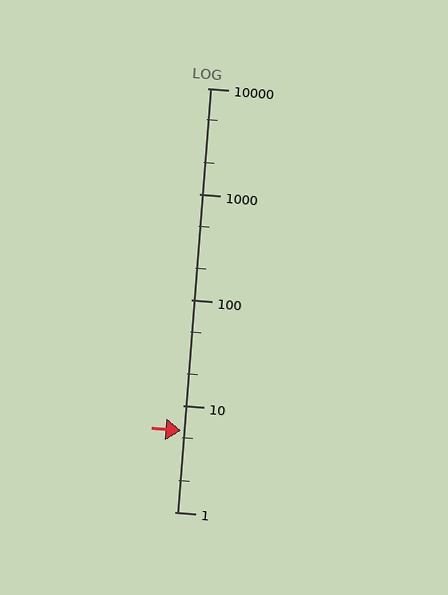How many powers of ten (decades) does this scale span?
The scale spans 4 decades, from 1 to 10000.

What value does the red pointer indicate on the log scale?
The pointer indicates approximately 5.8.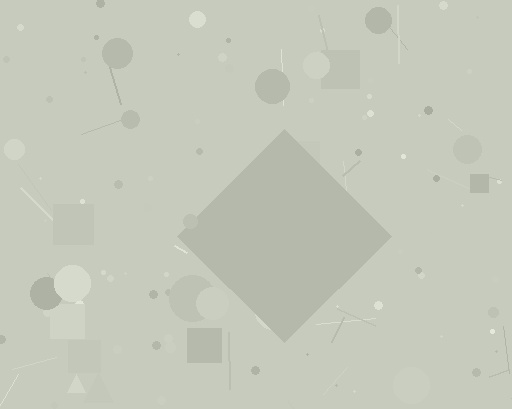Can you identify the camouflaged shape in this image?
The camouflaged shape is a diamond.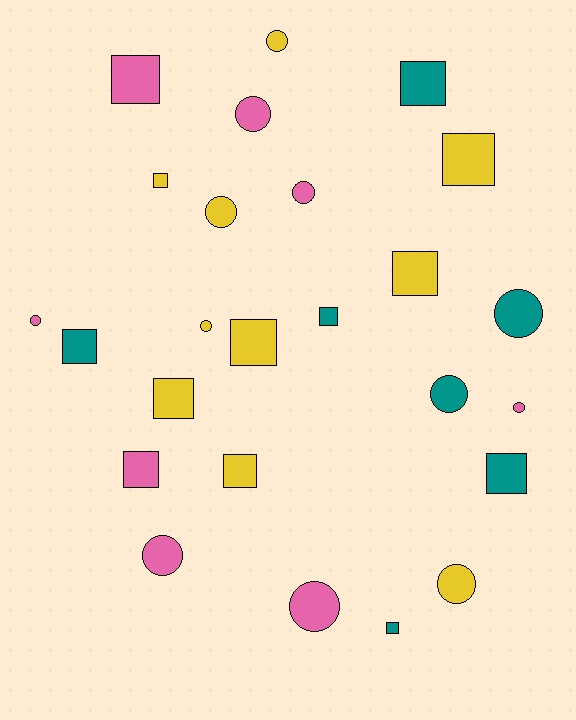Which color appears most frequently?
Yellow, with 10 objects.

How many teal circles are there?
There are 2 teal circles.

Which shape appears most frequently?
Square, with 13 objects.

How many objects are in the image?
There are 25 objects.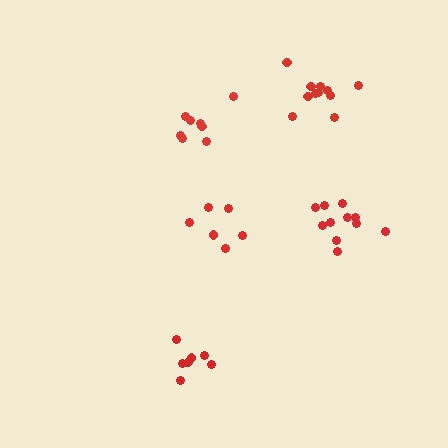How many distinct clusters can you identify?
There are 5 distinct clusters.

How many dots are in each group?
Group 1: 11 dots, Group 2: 8 dots, Group 3: 6 dots, Group 4: 7 dots, Group 5: 11 dots (43 total).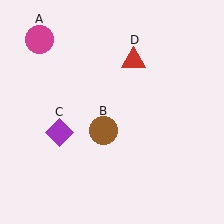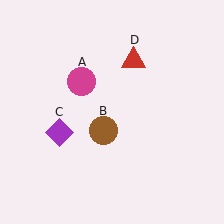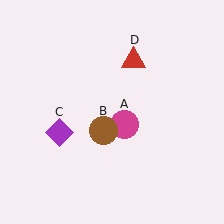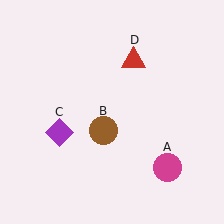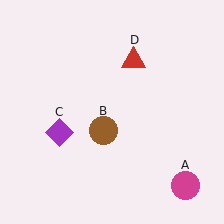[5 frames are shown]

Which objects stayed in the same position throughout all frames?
Brown circle (object B) and purple diamond (object C) and red triangle (object D) remained stationary.